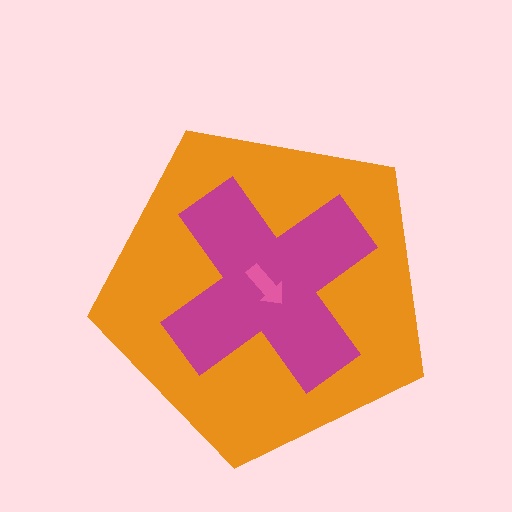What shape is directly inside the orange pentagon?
The magenta cross.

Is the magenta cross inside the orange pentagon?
Yes.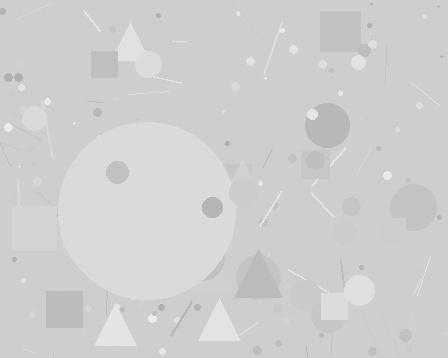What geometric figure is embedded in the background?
A circle is embedded in the background.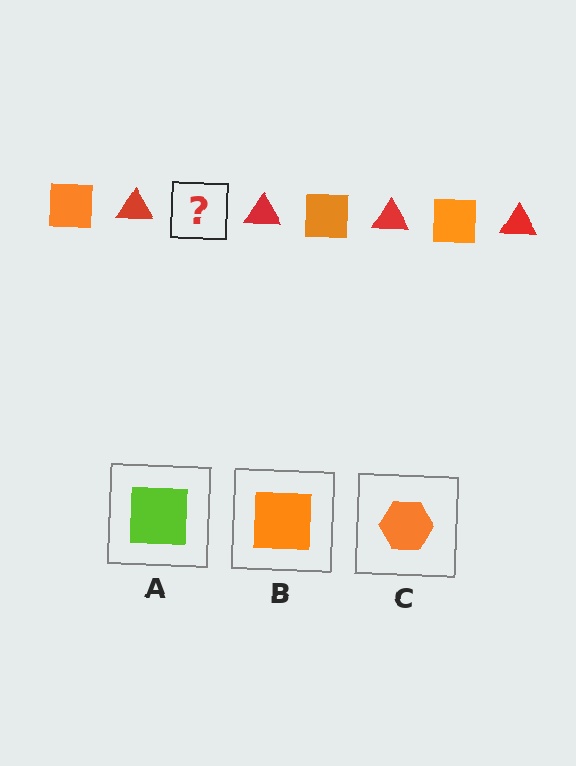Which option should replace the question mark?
Option B.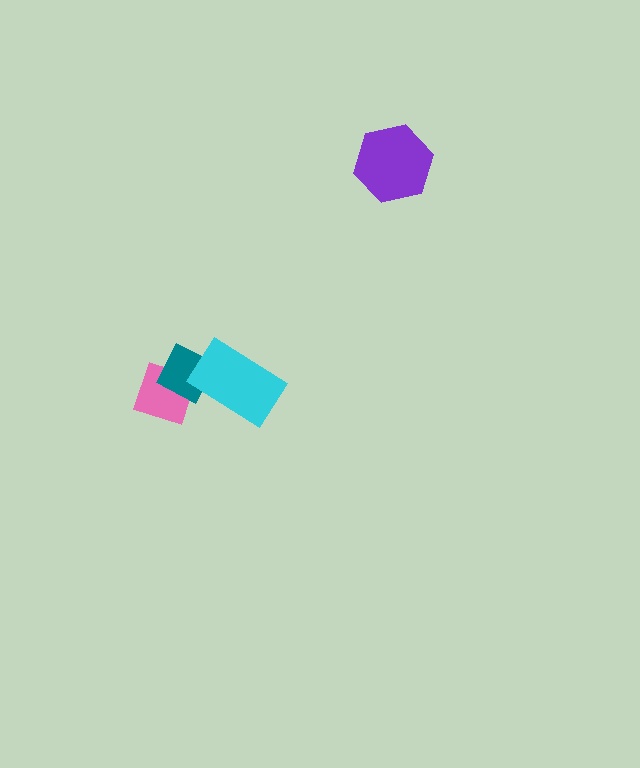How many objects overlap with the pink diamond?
1 object overlaps with the pink diamond.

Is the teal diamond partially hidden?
Yes, it is partially covered by another shape.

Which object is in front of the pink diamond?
The teal diamond is in front of the pink diamond.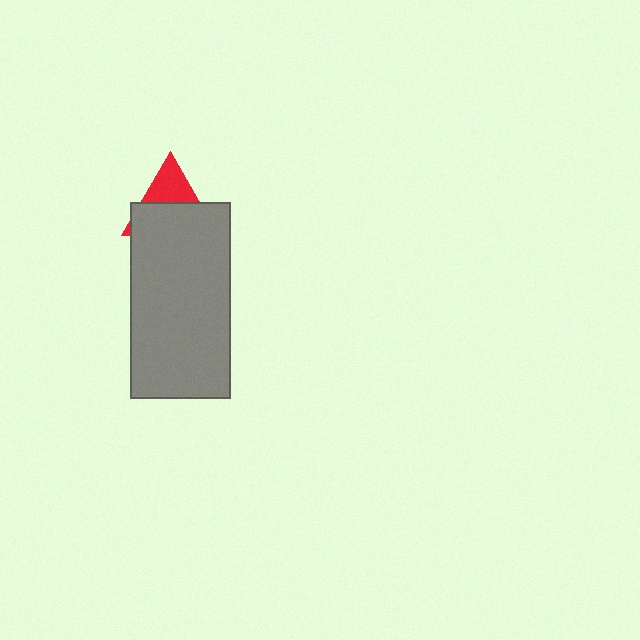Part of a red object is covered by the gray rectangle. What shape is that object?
It is a triangle.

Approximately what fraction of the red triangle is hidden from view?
Roughly 63% of the red triangle is hidden behind the gray rectangle.